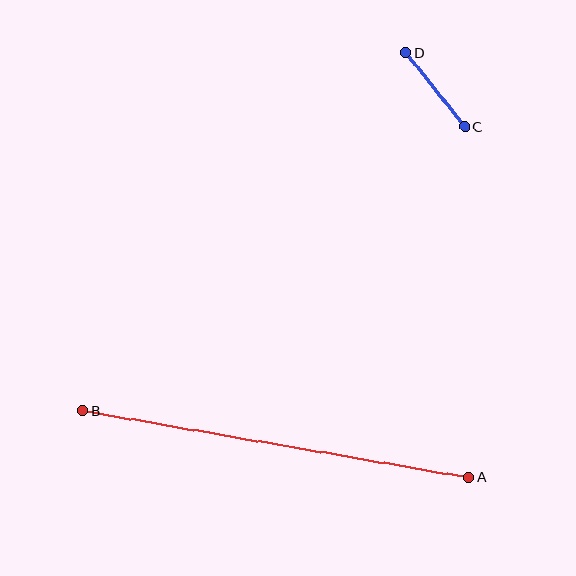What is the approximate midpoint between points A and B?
The midpoint is at approximately (276, 444) pixels.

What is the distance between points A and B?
The distance is approximately 392 pixels.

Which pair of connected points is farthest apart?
Points A and B are farthest apart.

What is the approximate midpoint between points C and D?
The midpoint is at approximately (436, 90) pixels.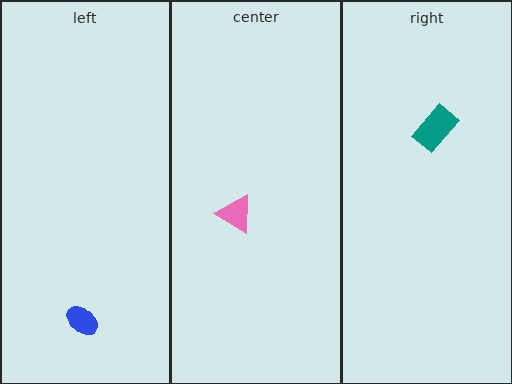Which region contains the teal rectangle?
The right region.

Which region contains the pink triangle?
The center region.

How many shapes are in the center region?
1.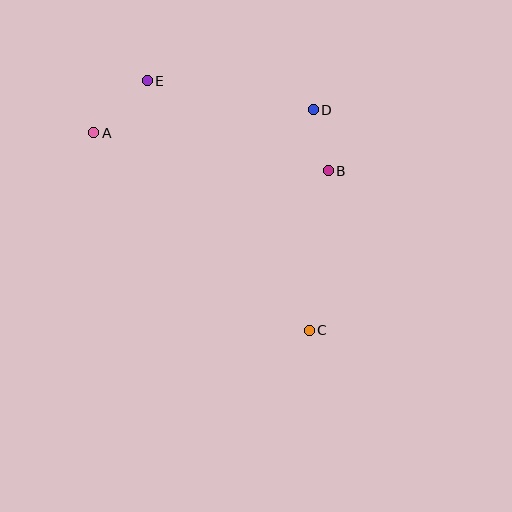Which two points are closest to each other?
Points B and D are closest to each other.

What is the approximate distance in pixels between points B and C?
The distance between B and C is approximately 160 pixels.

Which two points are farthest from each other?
Points C and E are farthest from each other.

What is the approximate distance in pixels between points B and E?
The distance between B and E is approximately 202 pixels.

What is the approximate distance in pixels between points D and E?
The distance between D and E is approximately 169 pixels.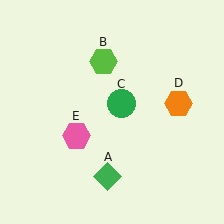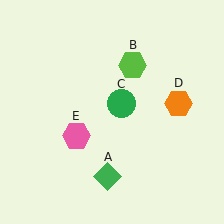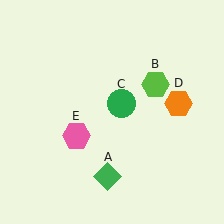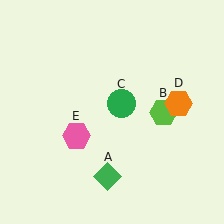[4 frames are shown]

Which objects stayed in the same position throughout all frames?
Green diamond (object A) and green circle (object C) and orange hexagon (object D) and pink hexagon (object E) remained stationary.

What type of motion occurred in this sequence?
The lime hexagon (object B) rotated clockwise around the center of the scene.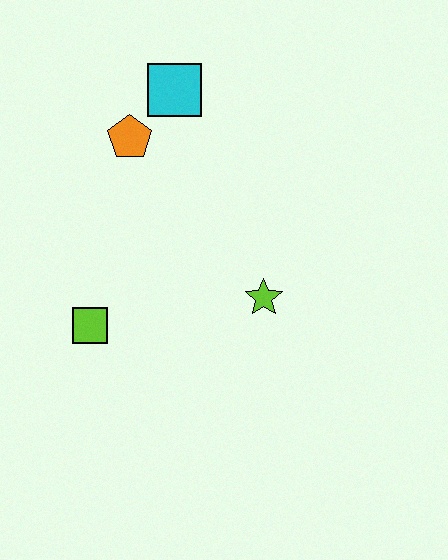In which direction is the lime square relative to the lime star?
The lime square is to the left of the lime star.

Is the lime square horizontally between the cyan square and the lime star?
No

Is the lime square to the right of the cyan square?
No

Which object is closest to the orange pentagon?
The cyan square is closest to the orange pentagon.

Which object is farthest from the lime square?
The cyan square is farthest from the lime square.